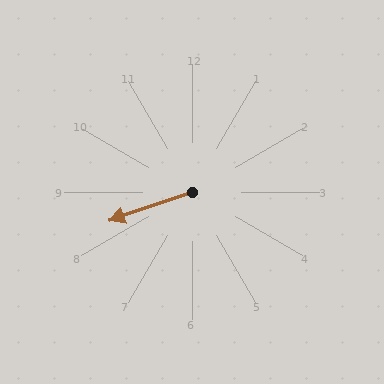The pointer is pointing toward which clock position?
Roughly 8 o'clock.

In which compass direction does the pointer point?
West.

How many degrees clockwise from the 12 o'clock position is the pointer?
Approximately 251 degrees.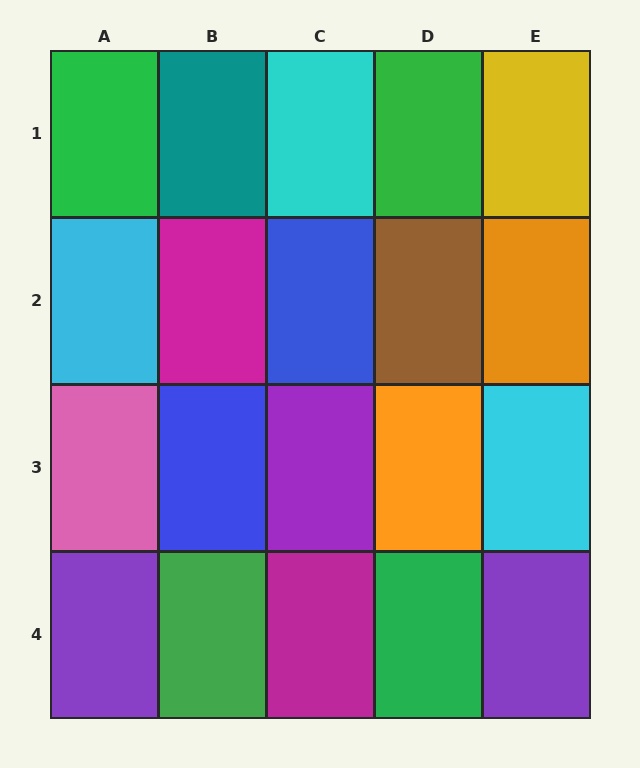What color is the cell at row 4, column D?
Green.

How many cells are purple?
3 cells are purple.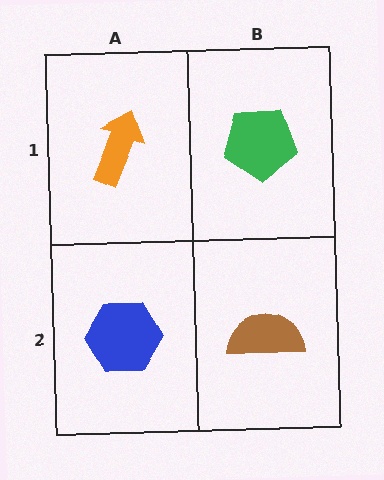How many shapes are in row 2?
2 shapes.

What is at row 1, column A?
An orange arrow.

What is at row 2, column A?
A blue hexagon.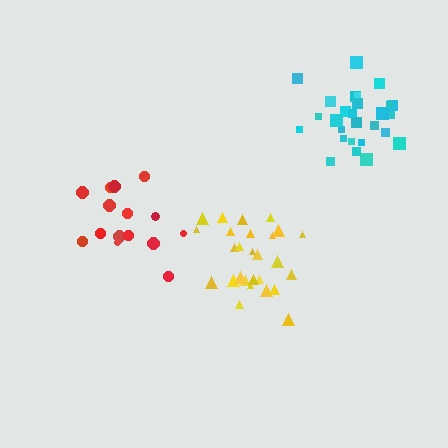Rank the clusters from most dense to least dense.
cyan, yellow, red.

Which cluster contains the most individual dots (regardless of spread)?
Cyan (28).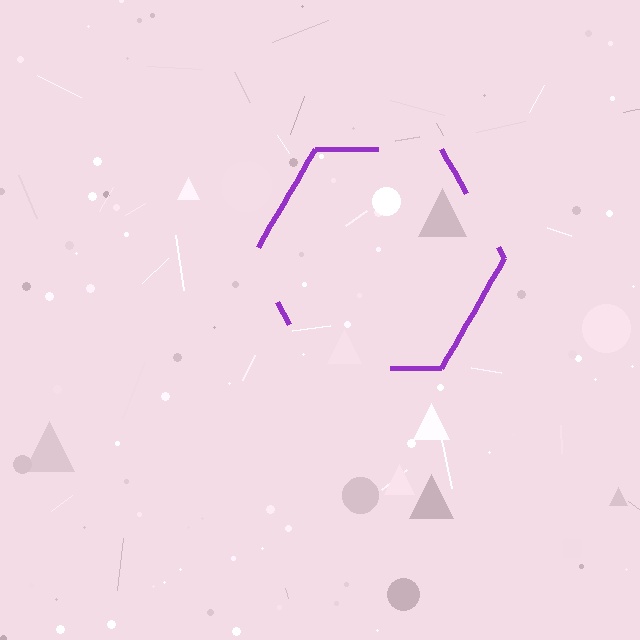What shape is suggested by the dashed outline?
The dashed outline suggests a hexagon.